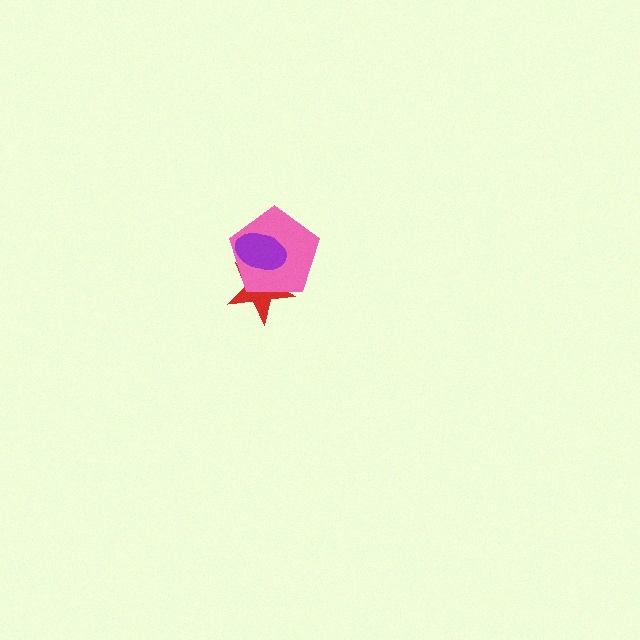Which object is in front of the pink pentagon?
The purple ellipse is in front of the pink pentagon.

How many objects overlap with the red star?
2 objects overlap with the red star.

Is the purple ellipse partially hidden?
No, no other shape covers it.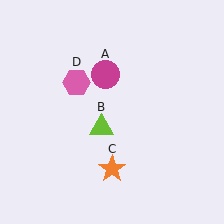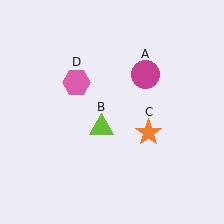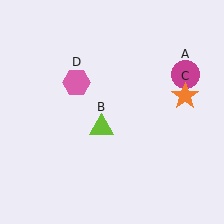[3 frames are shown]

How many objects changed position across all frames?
2 objects changed position: magenta circle (object A), orange star (object C).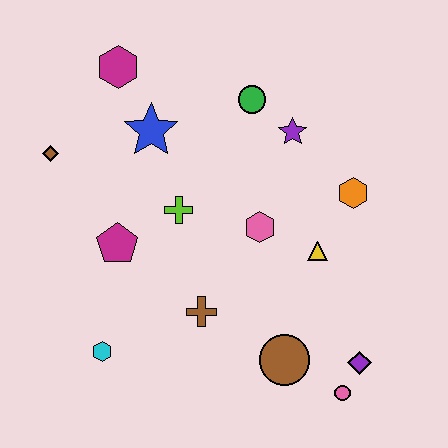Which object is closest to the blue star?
The magenta hexagon is closest to the blue star.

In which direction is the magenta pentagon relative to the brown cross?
The magenta pentagon is to the left of the brown cross.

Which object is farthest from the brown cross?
The magenta hexagon is farthest from the brown cross.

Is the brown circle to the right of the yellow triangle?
No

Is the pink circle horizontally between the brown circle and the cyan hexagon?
No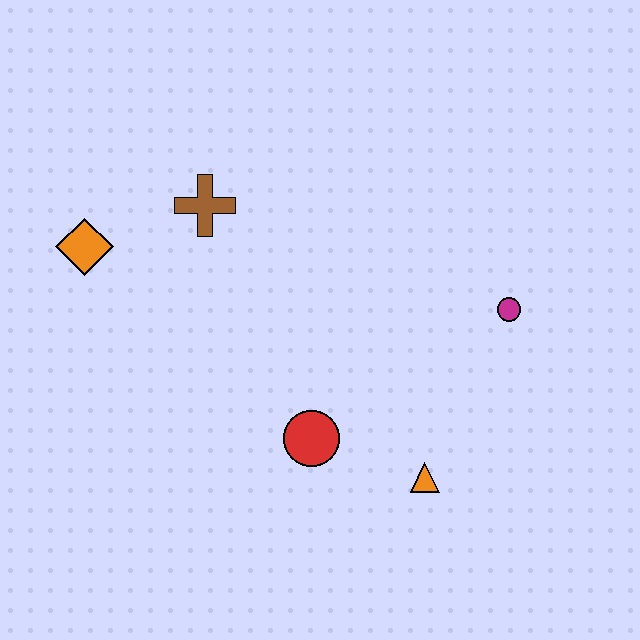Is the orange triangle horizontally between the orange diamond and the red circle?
No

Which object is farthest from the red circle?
The orange diamond is farthest from the red circle.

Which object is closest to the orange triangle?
The red circle is closest to the orange triangle.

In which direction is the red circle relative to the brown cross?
The red circle is below the brown cross.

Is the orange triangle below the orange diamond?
Yes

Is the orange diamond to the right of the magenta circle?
No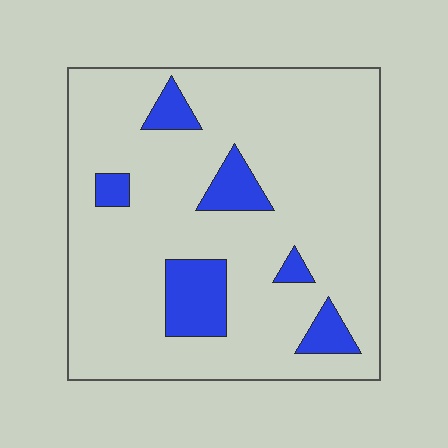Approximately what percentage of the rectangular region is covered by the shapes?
Approximately 15%.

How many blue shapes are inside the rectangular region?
6.